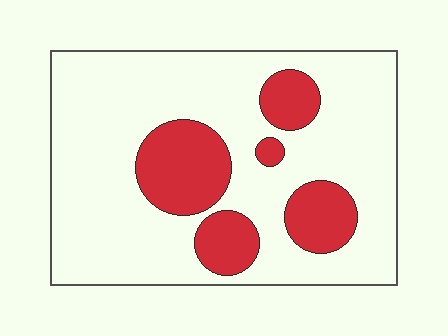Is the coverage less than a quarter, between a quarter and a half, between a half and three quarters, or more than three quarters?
Less than a quarter.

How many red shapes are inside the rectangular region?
5.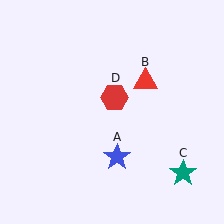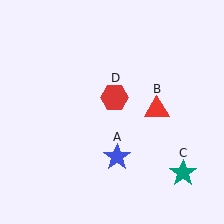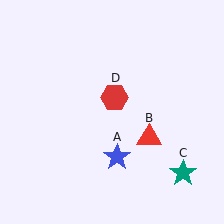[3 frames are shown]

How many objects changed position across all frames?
1 object changed position: red triangle (object B).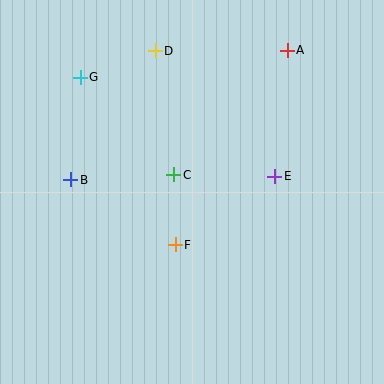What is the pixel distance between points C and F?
The distance between C and F is 70 pixels.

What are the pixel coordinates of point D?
Point D is at (155, 51).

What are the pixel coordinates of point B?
Point B is at (71, 180).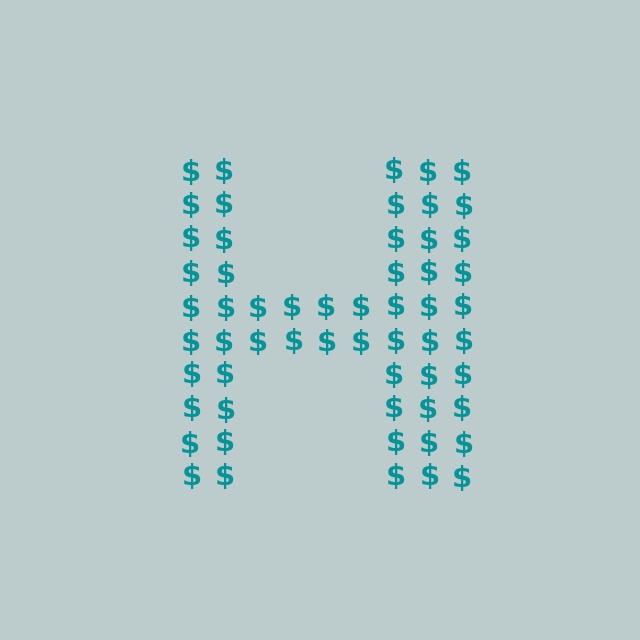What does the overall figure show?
The overall figure shows the letter H.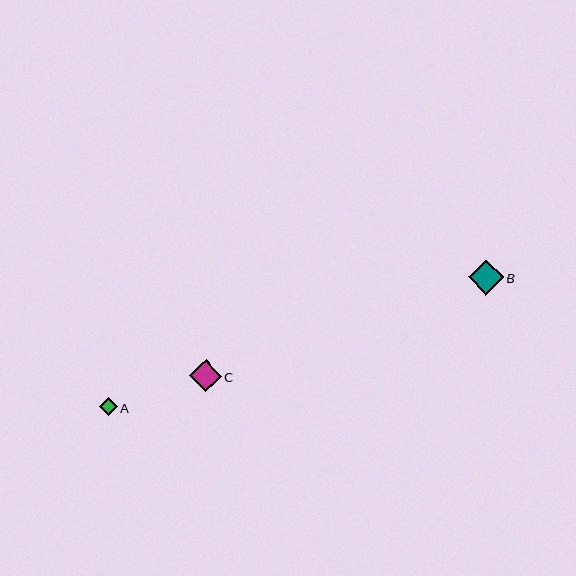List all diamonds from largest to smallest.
From largest to smallest: B, C, A.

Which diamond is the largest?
Diamond B is the largest with a size of approximately 35 pixels.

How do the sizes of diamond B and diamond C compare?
Diamond B and diamond C are approximately the same size.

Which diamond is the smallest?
Diamond A is the smallest with a size of approximately 18 pixels.